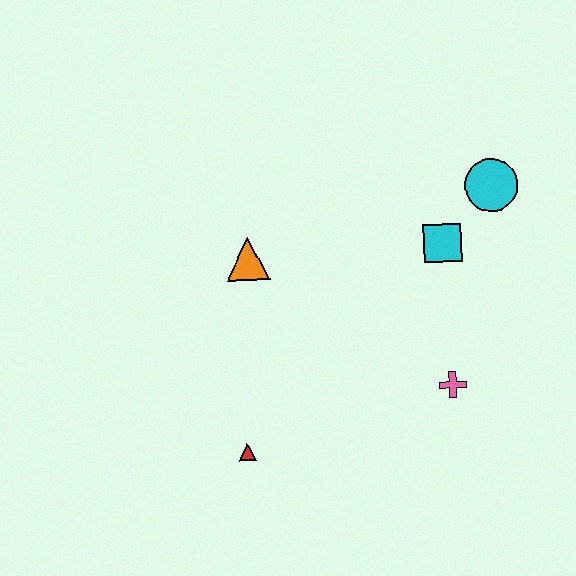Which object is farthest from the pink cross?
The orange triangle is farthest from the pink cross.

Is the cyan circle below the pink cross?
No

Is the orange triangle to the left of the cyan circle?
Yes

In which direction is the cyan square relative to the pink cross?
The cyan square is above the pink cross.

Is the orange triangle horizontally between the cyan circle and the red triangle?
Yes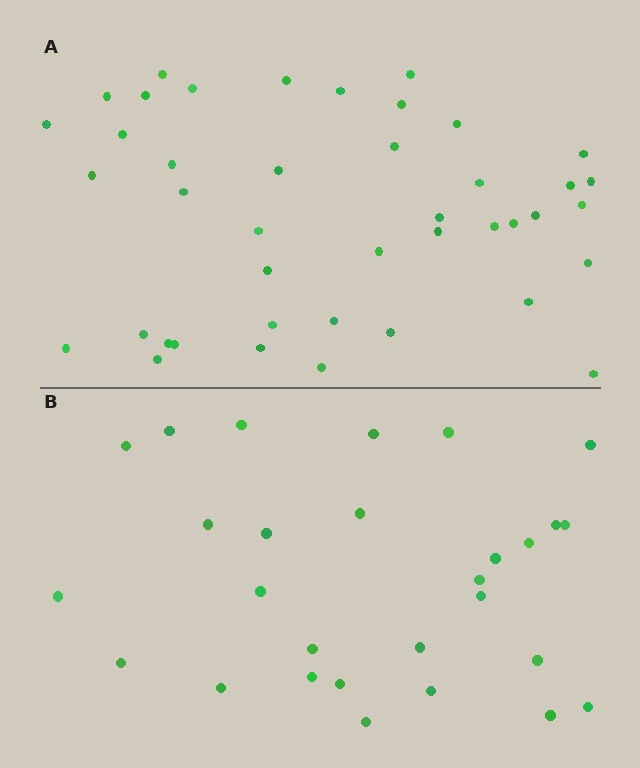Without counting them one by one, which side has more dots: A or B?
Region A (the top region) has more dots.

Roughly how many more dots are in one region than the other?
Region A has approximately 15 more dots than region B.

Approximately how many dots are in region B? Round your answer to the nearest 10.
About 30 dots. (The exact count is 28, which rounds to 30.)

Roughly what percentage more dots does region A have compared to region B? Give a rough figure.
About 50% more.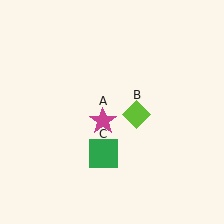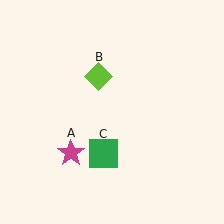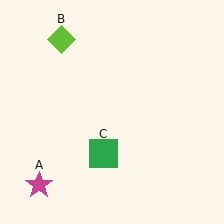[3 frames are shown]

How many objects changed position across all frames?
2 objects changed position: magenta star (object A), lime diamond (object B).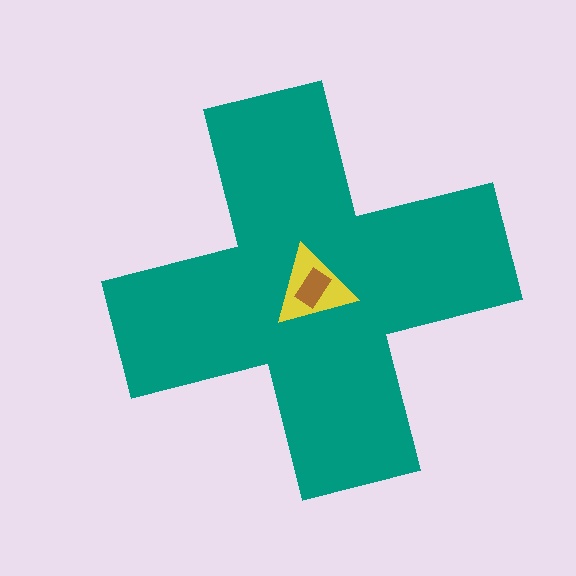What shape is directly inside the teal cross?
The yellow triangle.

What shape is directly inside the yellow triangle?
The brown rectangle.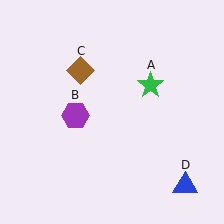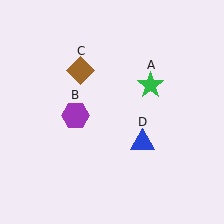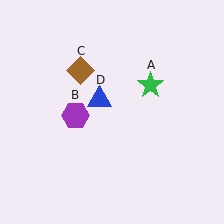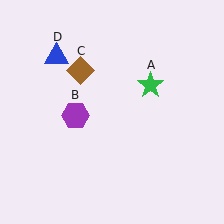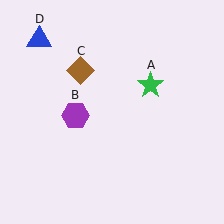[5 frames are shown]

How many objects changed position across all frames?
1 object changed position: blue triangle (object D).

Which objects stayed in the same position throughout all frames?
Green star (object A) and purple hexagon (object B) and brown diamond (object C) remained stationary.